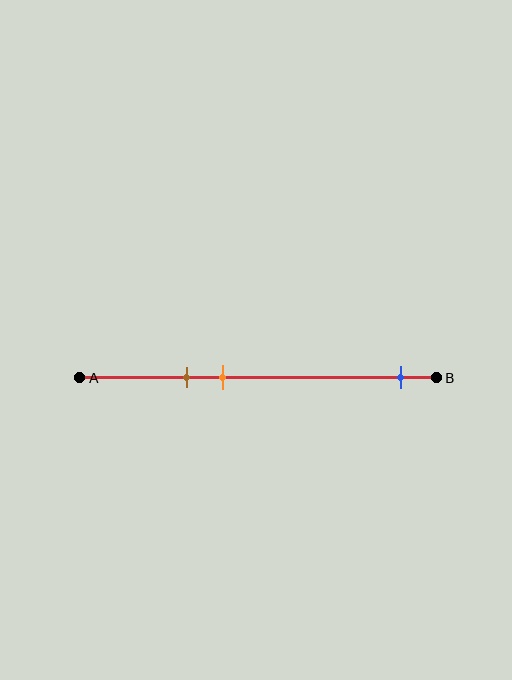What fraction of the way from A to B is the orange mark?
The orange mark is approximately 40% (0.4) of the way from A to B.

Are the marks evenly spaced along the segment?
No, the marks are not evenly spaced.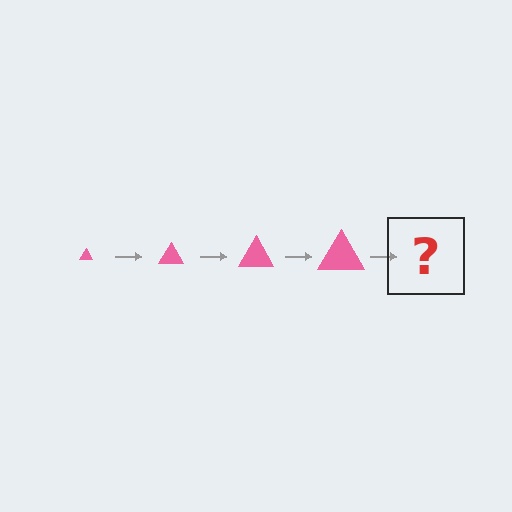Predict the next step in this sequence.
The next step is a pink triangle, larger than the previous one.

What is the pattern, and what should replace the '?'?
The pattern is that the triangle gets progressively larger each step. The '?' should be a pink triangle, larger than the previous one.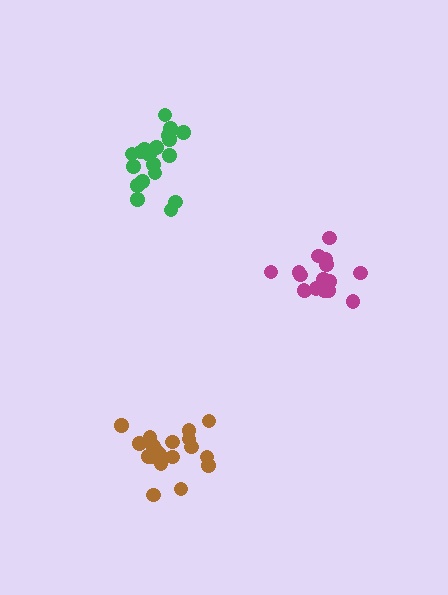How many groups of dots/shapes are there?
There are 3 groups.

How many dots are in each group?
Group 1: 19 dots, Group 2: 20 dots, Group 3: 16 dots (55 total).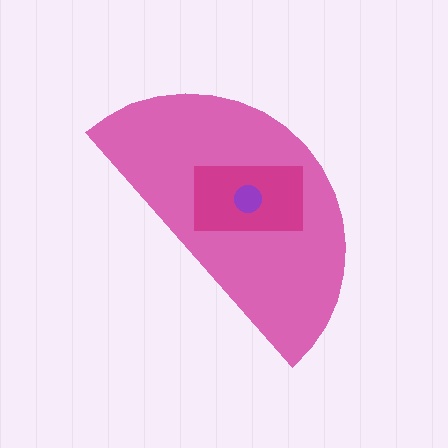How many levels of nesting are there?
3.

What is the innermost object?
The purple circle.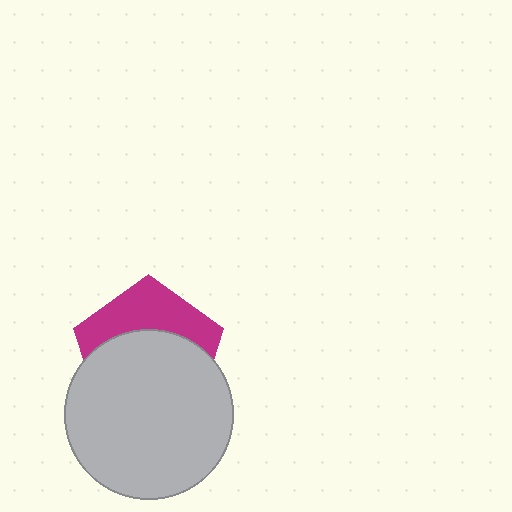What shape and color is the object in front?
The object in front is a light gray circle.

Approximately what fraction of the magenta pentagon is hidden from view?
Roughly 62% of the magenta pentagon is hidden behind the light gray circle.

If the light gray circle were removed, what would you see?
You would see the complete magenta pentagon.